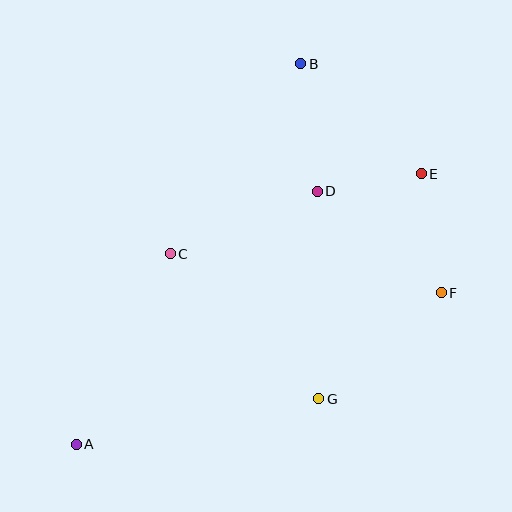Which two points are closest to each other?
Points D and E are closest to each other.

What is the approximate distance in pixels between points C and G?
The distance between C and G is approximately 208 pixels.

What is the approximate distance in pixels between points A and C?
The distance between A and C is approximately 212 pixels.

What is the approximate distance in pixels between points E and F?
The distance between E and F is approximately 121 pixels.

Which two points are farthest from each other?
Points A and B are farthest from each other.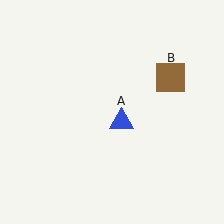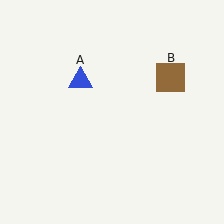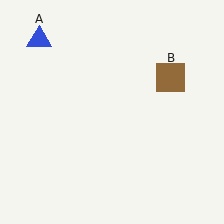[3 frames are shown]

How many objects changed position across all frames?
1 object changed position: blue triangle (object A).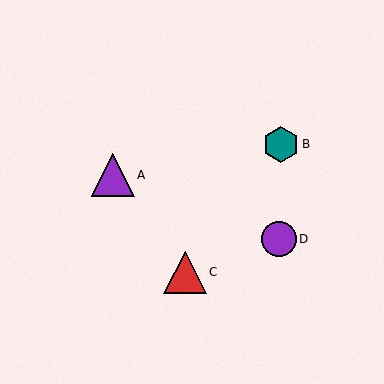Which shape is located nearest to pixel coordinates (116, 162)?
The purple triangle (labeled A) at (113, 175) is nearest to that location.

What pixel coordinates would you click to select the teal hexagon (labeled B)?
Click at (281, 144) to select the teal hexagon B.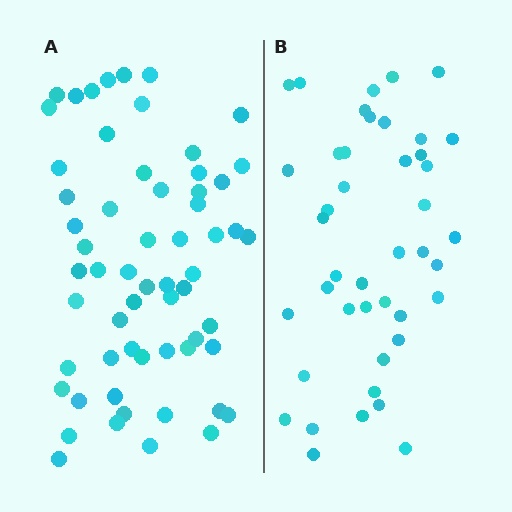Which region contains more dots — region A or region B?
Region A (the left region) has more dots.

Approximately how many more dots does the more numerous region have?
Region A has approximately 15 more dots than region B.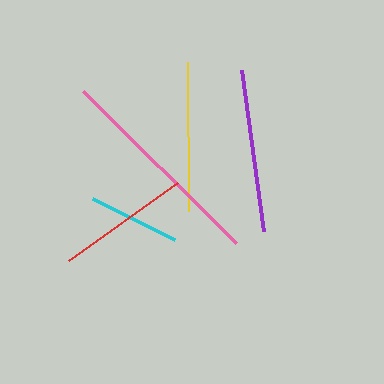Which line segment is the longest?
The pink line is the longest at approximately 217 pixels.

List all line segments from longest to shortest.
From longest to shortest: pink, purple, yellow, red, cyan.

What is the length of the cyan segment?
The cyan segment is approximately 92 pixels long.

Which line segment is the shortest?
The cyan line is the shortest at approximately 92 pixels.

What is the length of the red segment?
The red segment is approximately 134 pixels long.